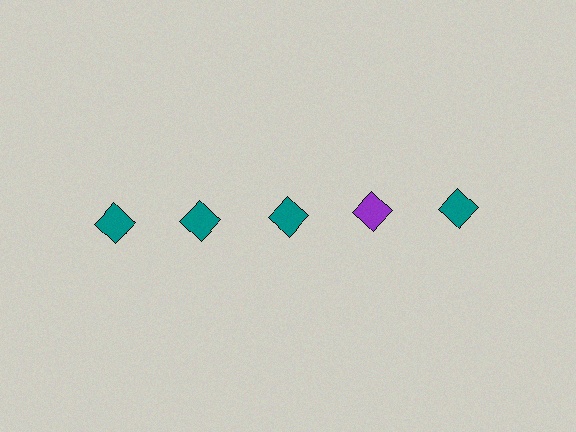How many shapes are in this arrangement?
There are 5 shapes arranged in a grid pattern.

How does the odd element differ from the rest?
It has a different color: purple instead of teal.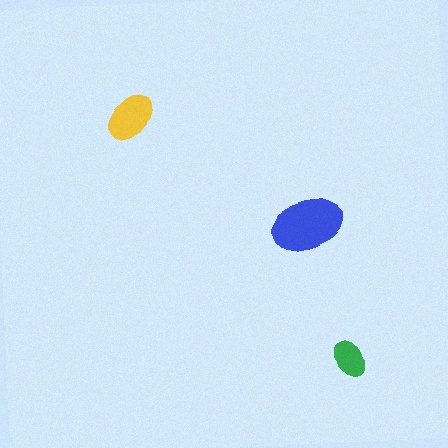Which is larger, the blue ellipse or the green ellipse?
The blue one.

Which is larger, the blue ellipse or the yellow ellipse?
The blue one.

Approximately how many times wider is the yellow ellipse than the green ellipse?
About 1.5 times wider.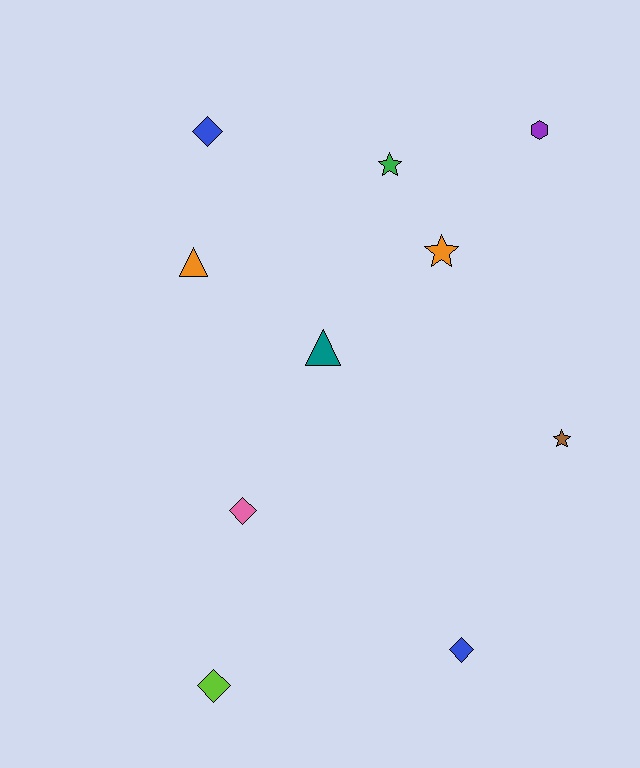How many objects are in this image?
There are 10 objects.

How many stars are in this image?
There are 3 stars.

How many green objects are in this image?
There is 1 green object.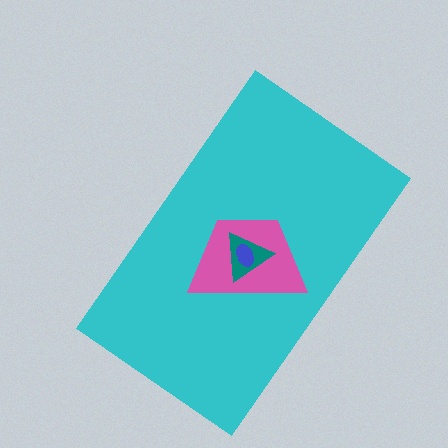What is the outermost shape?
The cyan rectangle.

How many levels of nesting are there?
4.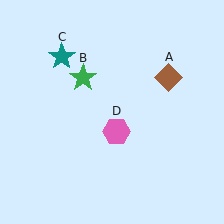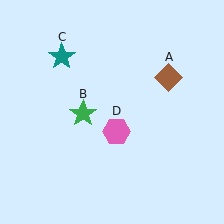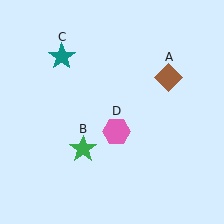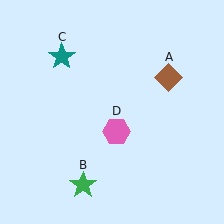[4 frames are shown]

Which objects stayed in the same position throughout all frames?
Brown diamond (object A) and teal star (object C) and pink hexagon (object D) remained stationary.